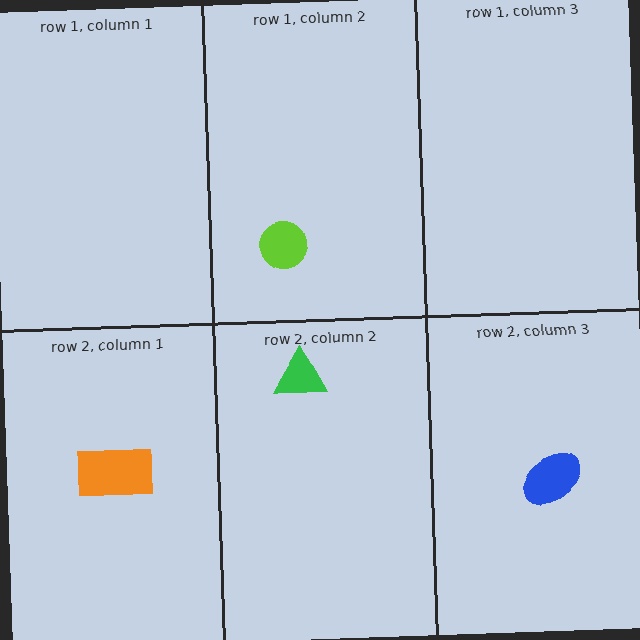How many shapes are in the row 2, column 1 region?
1.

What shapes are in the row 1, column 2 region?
The lime circle.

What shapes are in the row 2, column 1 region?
The orange rectangle.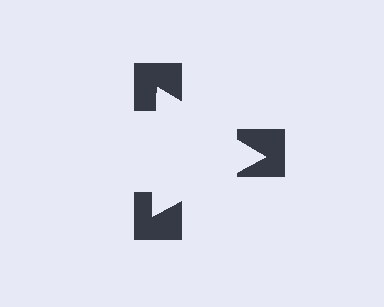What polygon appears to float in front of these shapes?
An illusory triangle — its edges are inferred from the aligned wedge cuts in the notched squares, not physically drawn.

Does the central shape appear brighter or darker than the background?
It typically appears slightly brighter than the background, even though no actual brightness change is drawn.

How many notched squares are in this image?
There are 3 — one at each vertex of the illusory triangle.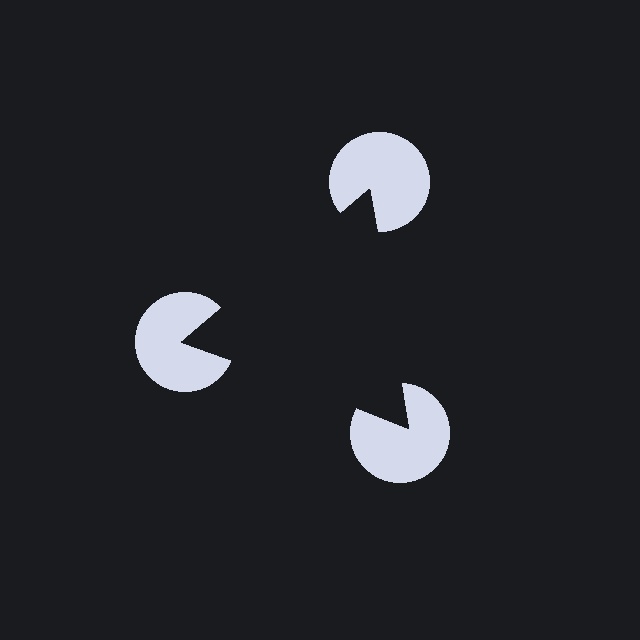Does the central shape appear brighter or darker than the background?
It typically appears slightly darker than the background, even though no actual brightness change is drawn.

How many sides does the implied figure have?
3 sides.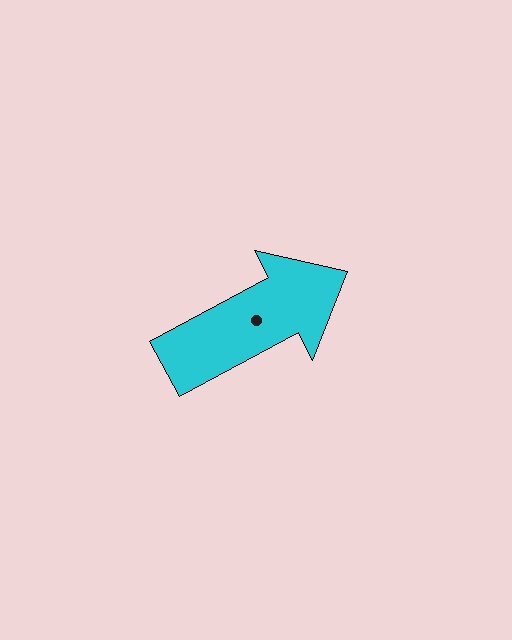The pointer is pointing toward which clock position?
Roughly 2 o'clock.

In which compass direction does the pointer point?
Northeast.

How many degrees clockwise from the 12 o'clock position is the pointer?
Approximately 62 degrees.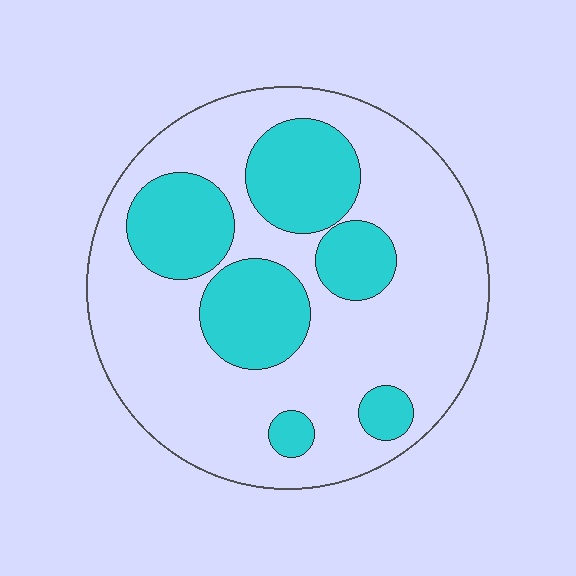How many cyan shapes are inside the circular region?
6.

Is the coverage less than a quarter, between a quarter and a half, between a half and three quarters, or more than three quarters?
Between a quarter and a half.